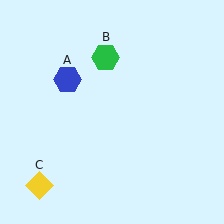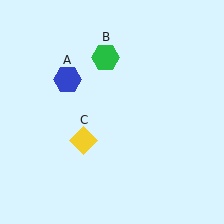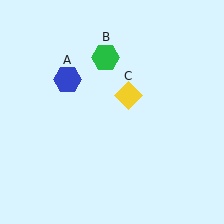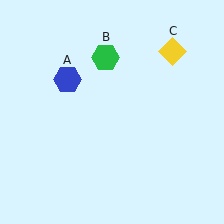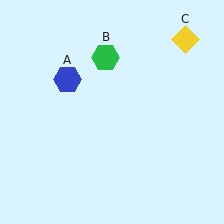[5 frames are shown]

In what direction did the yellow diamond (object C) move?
The yellow diamond (object C) moved up and to the right.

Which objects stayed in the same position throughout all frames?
Blue hexagon (object A) and green hexagon (object B) remained stationary.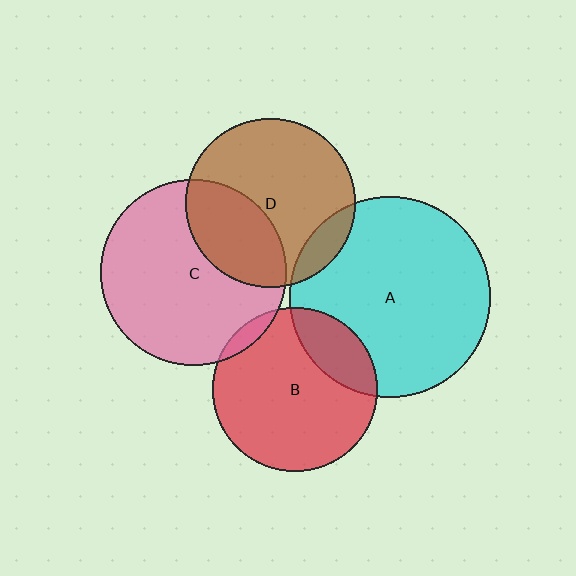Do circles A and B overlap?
Yes.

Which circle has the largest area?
Circle A (cyan).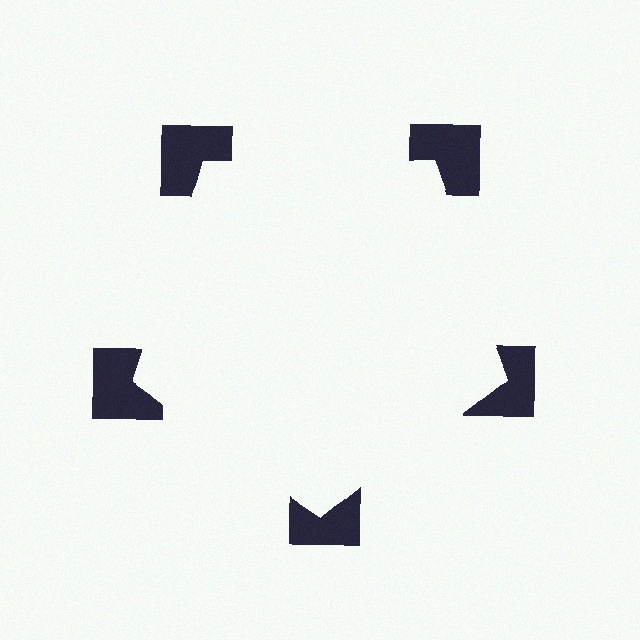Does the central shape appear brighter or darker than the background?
It typically appears slightly brighter than the background, even though no actual brightness change is drawn.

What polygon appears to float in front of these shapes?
An illusory pentagon — its edges are inferred from the aligned wedge cuts in the notched squares, not physically drawn.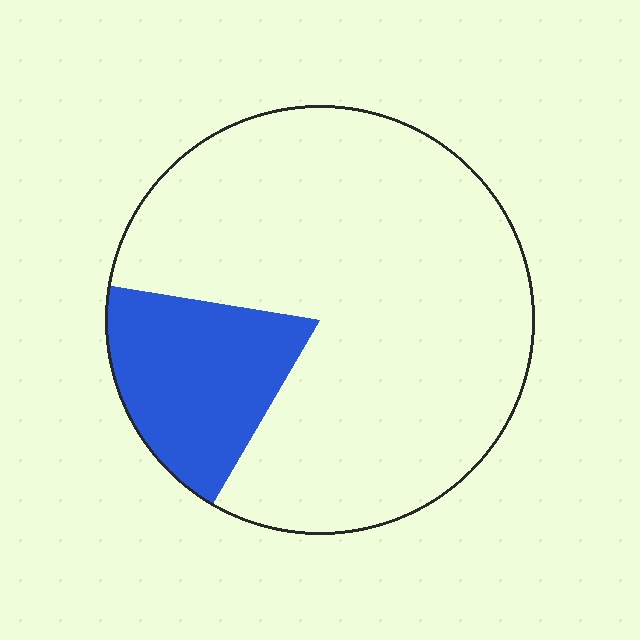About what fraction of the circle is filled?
About one fifth (1/5).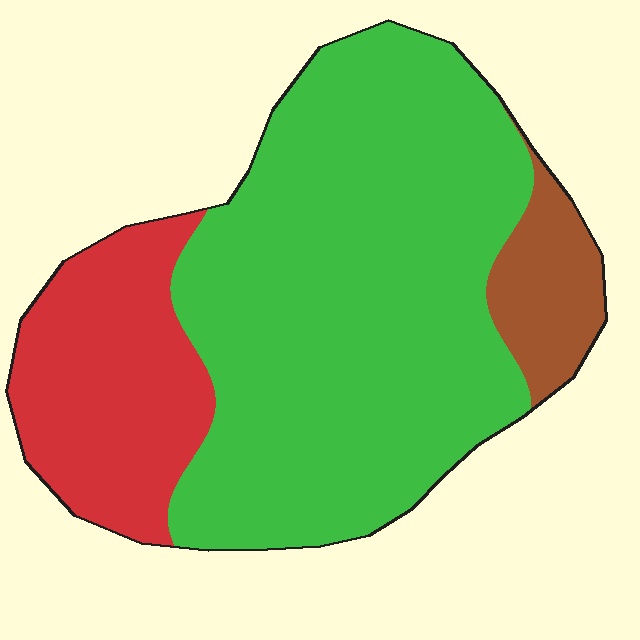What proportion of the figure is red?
Red takes up less than a quarter of the figure.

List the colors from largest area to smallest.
From largest to smallest: green, red, brown.